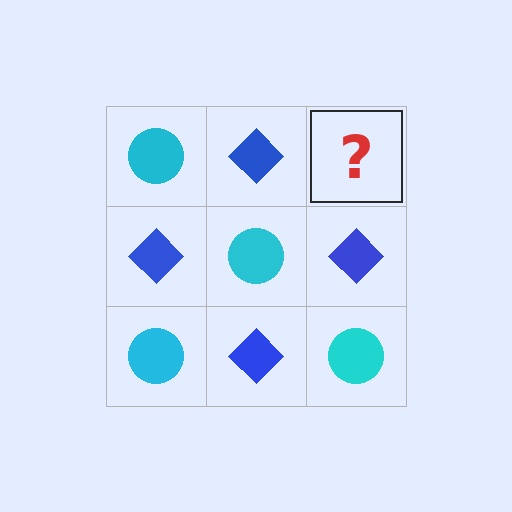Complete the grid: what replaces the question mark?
The question mark should be replaced with a cyan circle.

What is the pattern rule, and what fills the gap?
The rule is that it alternates cyan circle and blue diamond in a checkerboard pattern. The gap should be filled with a cyan circle.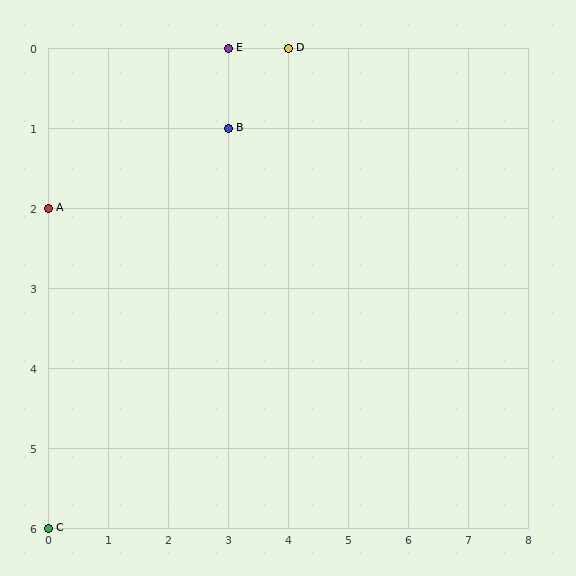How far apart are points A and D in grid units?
Points A and D are 4 columns and 2 rows apart (about 4.5 grid units diagonally).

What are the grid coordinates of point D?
Point D is at grid coordinates (4, 0).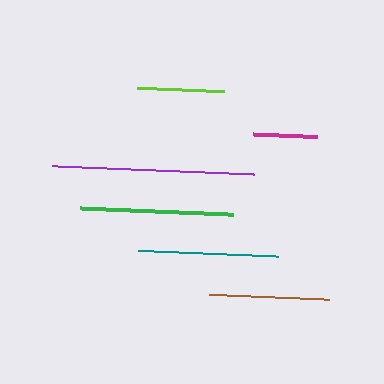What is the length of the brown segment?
The brown segment is approximately 119 pixels long.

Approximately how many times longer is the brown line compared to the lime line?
The brown line is approximately 1.4 times the length of the lime line.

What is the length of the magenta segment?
The magenta segment is approximately 63 pixels long.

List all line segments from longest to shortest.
From longest to shortest: purple, green, teal, brown, lime, magenta.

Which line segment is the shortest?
The magenta line is the shortest at approximately 63 pixels.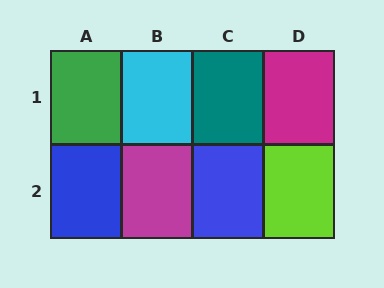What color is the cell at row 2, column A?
Blue.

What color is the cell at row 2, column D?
Lime.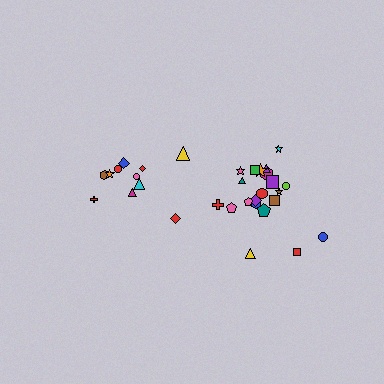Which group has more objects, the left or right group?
The right group.